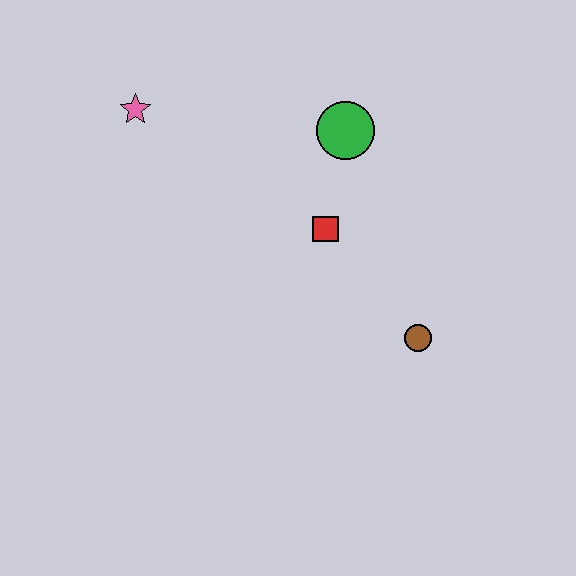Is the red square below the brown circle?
No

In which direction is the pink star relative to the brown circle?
The pink star is to the left of the brown circle.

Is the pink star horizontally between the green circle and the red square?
No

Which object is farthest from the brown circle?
The pink star is farthest from the brown circle.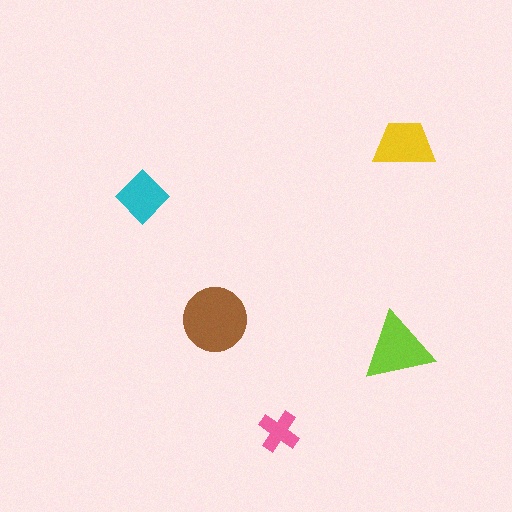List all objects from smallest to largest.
The pink cross, the cyan diamond, the yellow trapezoid, the lime triangle, the brown circle.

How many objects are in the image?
There are 5 objects in the image.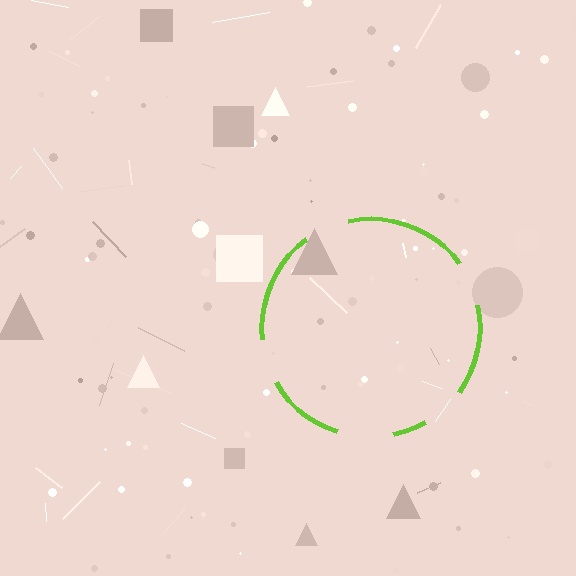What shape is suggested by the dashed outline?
The dashed outline suggests a circle.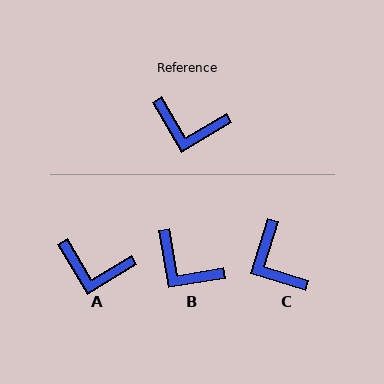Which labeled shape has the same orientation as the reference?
A.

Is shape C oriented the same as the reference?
No, it is off by about 48 degrees.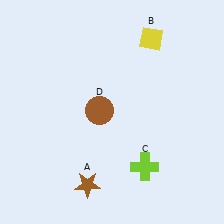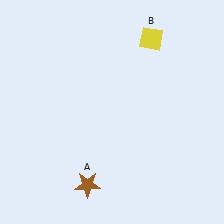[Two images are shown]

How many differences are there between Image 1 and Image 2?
There are 2 differences between the two images.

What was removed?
The brown circle (D), the lime cross (C) were removed in Image 2.